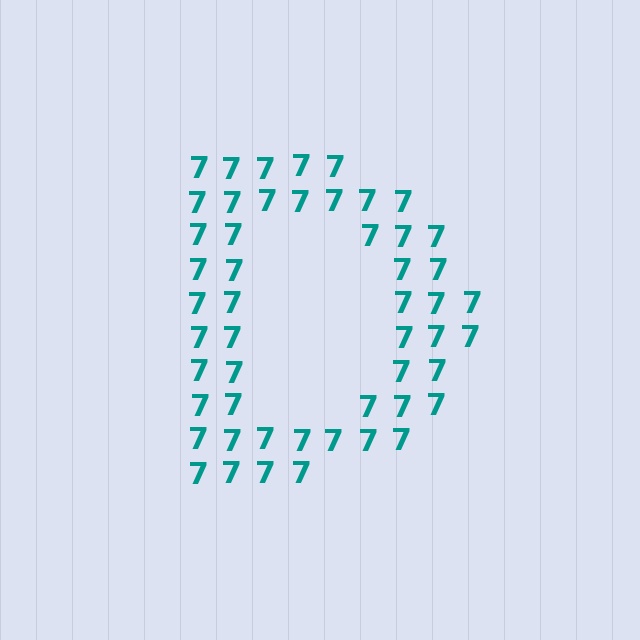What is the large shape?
The large shape is the letter D.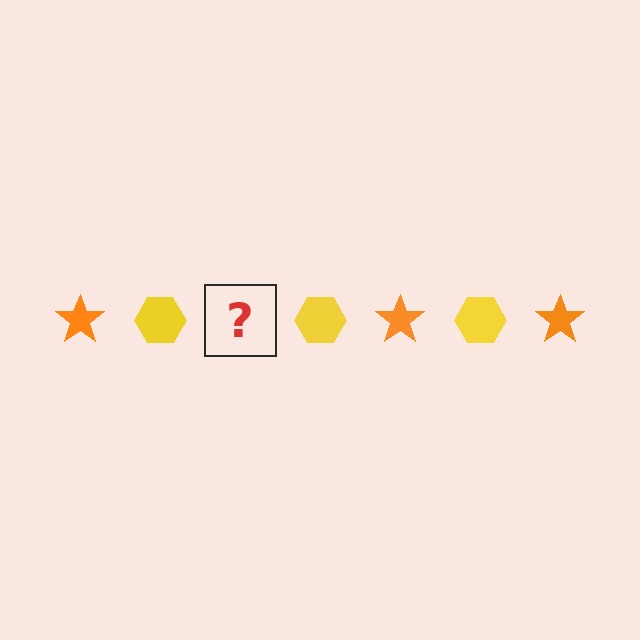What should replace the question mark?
The question mark should be replaced with an orange star.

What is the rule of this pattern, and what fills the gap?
The rule is that the pattern alternates between orange star and yellow hexagon. The gap should be filled with an orange star.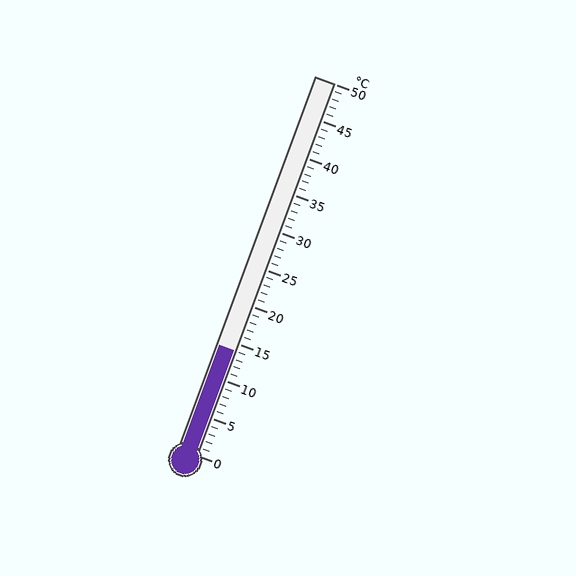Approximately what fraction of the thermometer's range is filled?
The thermometer is filled to approximately 30% of its range.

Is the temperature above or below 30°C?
The temperature is below 30°C.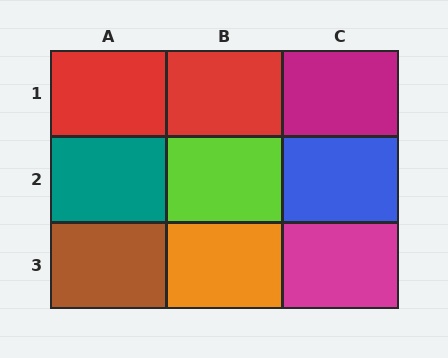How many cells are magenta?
2 cells are magenta.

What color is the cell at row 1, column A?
Red.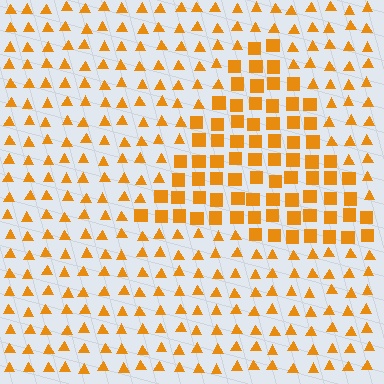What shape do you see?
I see a triangle.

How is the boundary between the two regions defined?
The boundary is defined by a change in element shape: squares inside vs. triangles outside. All elements share the same color and spacing.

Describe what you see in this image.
The image is filled with small orange elements arranged in a uniform grid. A triangle-shaped region contains squares, while the surrounding area contains triangles. The boundary is defined purely by the change in element shape.